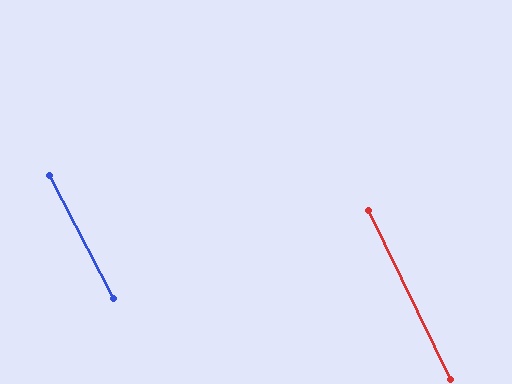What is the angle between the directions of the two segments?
Approximately 2 degrees.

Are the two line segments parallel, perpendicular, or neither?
Parallel — their directions differ by only 1.9°.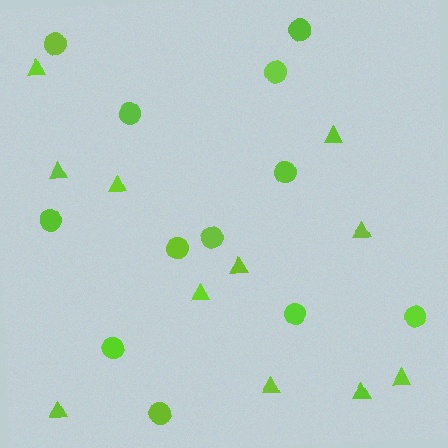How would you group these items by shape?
There are 2 groups: one group of triangles (11) and one group of circles (12).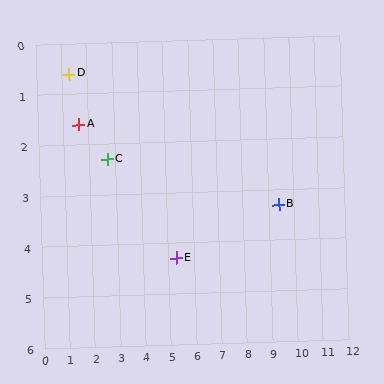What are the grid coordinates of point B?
Point B is at approximately (9.4, 3.3).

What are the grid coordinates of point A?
Point A is at approximately (1.6, 1.6).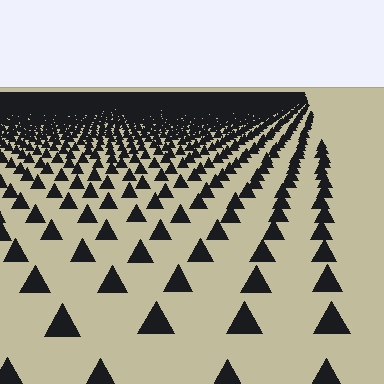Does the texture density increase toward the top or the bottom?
Density increases toward the top.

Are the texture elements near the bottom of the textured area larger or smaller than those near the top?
Larger. Near the bottom, elements are closer to the viewer and appear at a bigger on-screen size.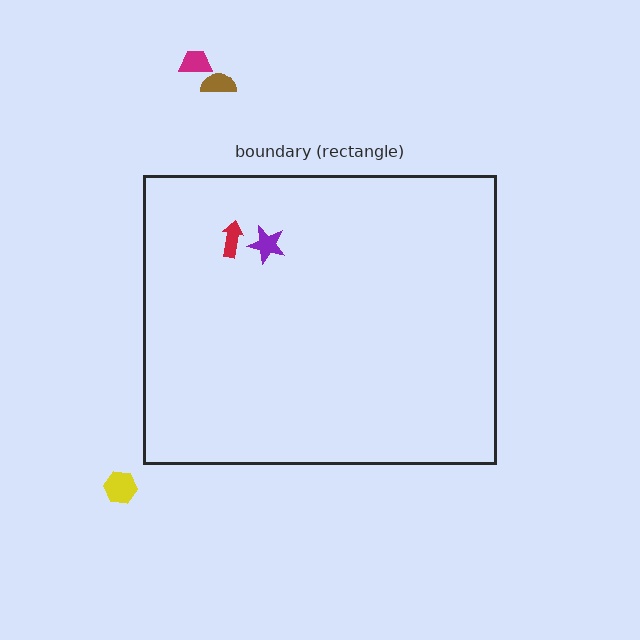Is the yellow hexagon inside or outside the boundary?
Outside.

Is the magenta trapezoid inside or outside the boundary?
Outside.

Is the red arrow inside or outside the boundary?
Inside.